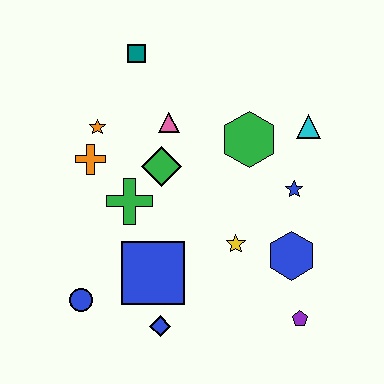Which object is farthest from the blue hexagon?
The teal square is farthest from the blue hexagon.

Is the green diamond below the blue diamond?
No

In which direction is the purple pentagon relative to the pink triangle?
The purple pentagon is below the pink triangle.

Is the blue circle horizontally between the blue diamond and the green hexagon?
No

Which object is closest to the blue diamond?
The blue square is closest to the blue diamond.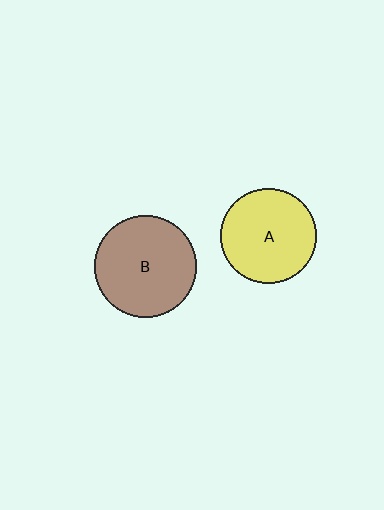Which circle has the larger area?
Circle B (brown).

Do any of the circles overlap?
No, none of the circles overlap.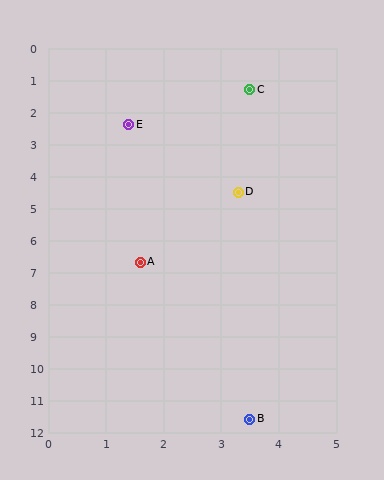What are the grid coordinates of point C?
Point C is at approximately (3.5, 1.3).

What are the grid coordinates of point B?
Point B is at approximately (3.5, 11.6).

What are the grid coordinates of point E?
Point E is at approximately (1.4, 2.4).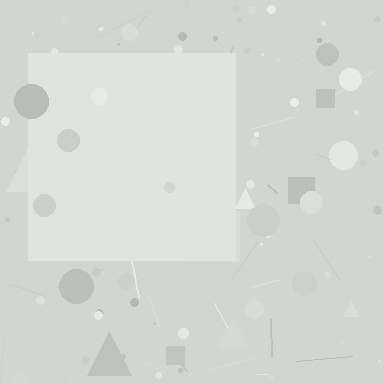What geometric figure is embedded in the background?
A square is embedded in the background.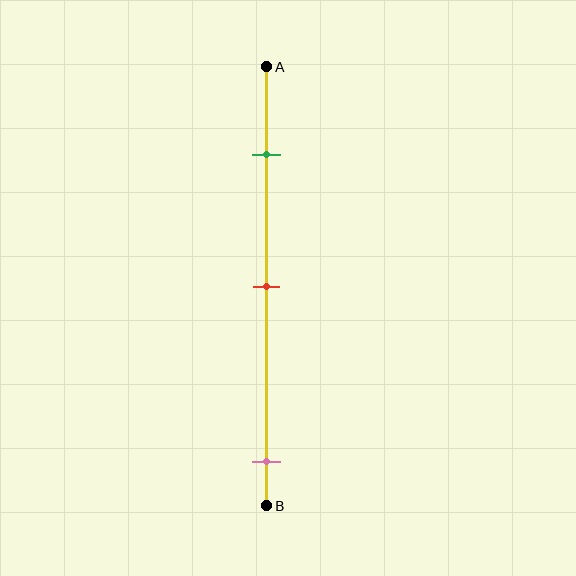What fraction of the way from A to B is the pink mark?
The pink mark is approximately 90% (0.9) of the way from A to B.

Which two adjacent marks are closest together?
The green and red marks are the closest adjacent pair.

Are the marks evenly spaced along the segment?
No, the marks are not evenly spaced.